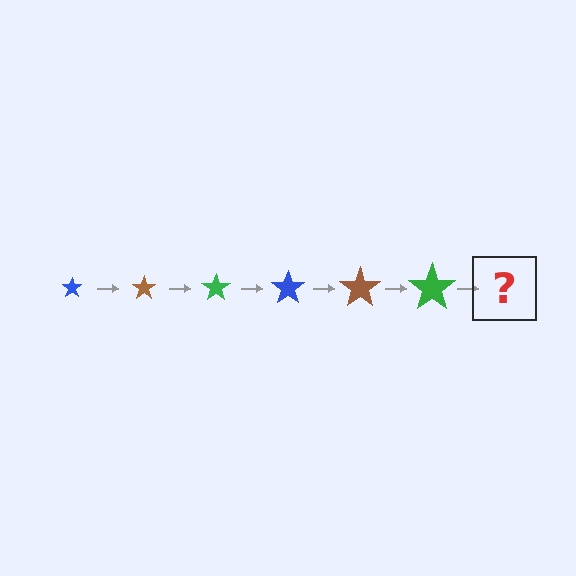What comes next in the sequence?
The next element should be a blue star, larger than the previous one.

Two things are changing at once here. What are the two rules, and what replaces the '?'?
The two rules are that the star grows larger each step and the color cycles through blue, brown, and green. The '?' should be a blue star, larger than the previous one.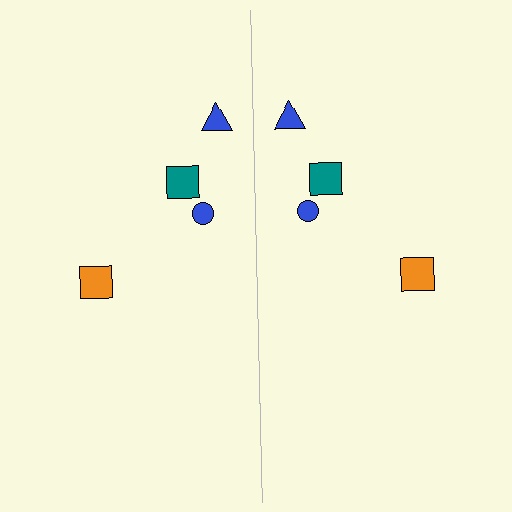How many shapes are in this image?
There are 8 shapes in this image.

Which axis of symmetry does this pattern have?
The pattern has a vertical axis of symmetry running through the center of the image.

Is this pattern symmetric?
Yes, this pattern has bilateral (reflection) symmetry.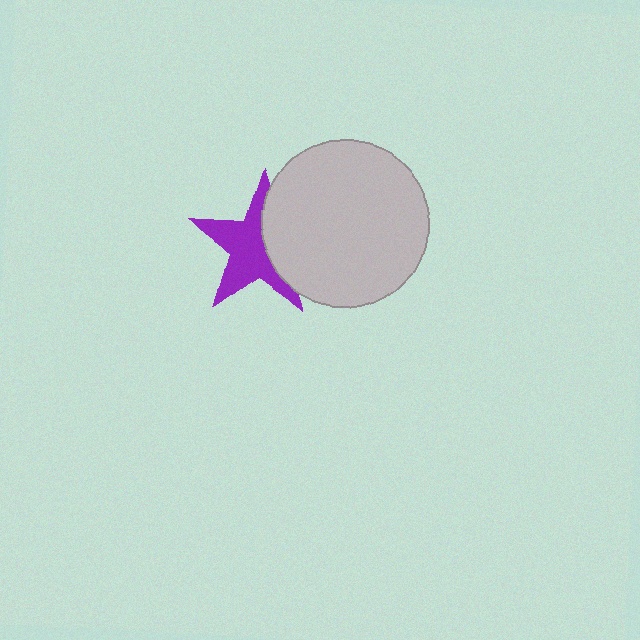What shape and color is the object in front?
The object in front is a light gray circle.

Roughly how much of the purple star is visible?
About half of it is visible (roughly 63%).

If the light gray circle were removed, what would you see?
You would see the complete purple star.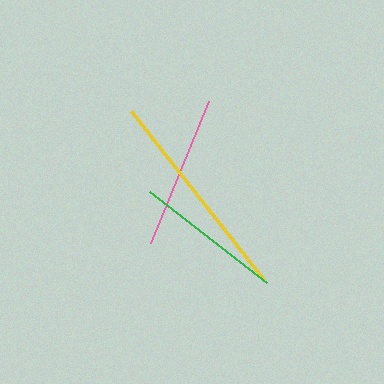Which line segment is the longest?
The yellow line is the longest at approximately 215 pixels.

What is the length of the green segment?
The green segment is approximately 148 pixels long.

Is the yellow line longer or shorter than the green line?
The yellow line is longer than the green line.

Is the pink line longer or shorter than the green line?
The pink line is longer than the green line.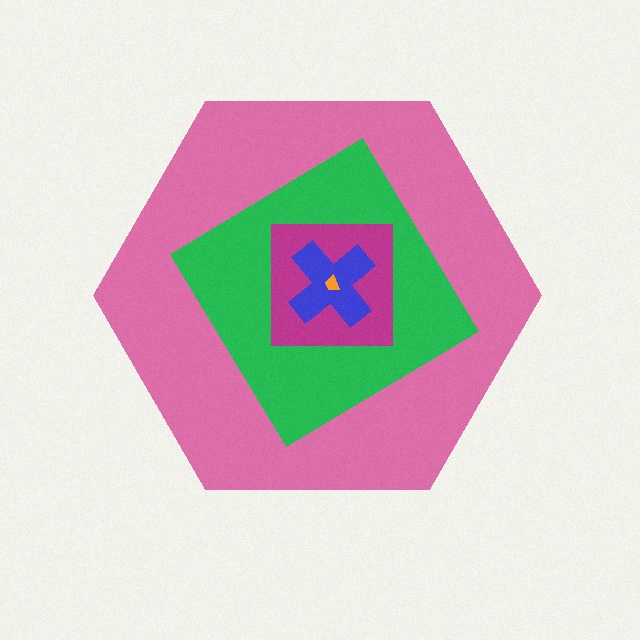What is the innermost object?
The orange trapezoid.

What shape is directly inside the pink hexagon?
The green diamond.